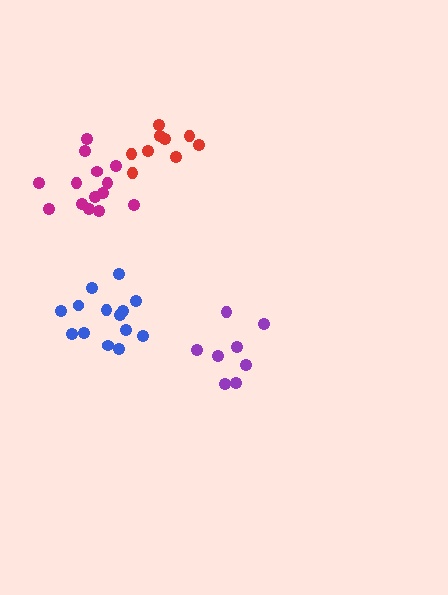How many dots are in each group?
Group 1: 14 dots, Group 2: 8 dots, Group 3: 14 dots, Group 4: 9 dots (45 total).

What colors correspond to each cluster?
The clusters are colored: blue, purple, magenta, red.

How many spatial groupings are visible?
There are 4 spatial groupings.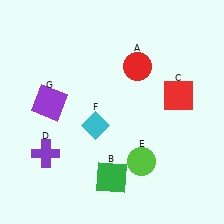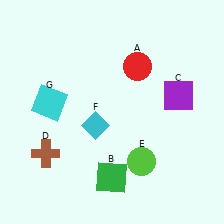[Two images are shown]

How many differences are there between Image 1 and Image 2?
There are 3 differences between the two images.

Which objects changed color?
C changed from red to purple. D changed from purple to brown. G changed from purple to cyan.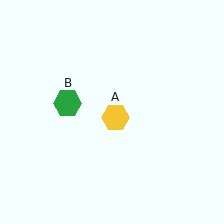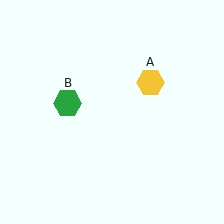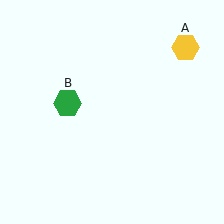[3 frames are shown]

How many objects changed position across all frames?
1 object changed position: yellow hexagon (object A).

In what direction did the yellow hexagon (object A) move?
The yellow hexagon (object A) moved up and to the right.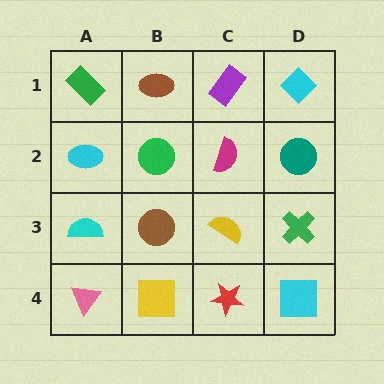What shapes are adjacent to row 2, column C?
A purple rectangle (row 1, column C), a yellow semicircle (row 3, column C), a green circle (row 2, column B), a teal circle (row 2, column D).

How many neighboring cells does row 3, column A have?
3.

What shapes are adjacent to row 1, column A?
A cyan ellipse (row 2, column A), a brown ellipse (row 1, column B).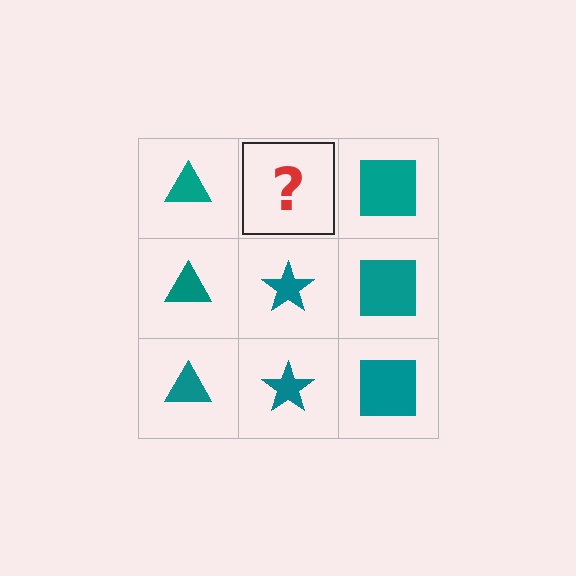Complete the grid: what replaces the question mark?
The question mark should be replaced with a teal star.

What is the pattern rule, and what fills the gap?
The rule is that each column has a consistent shape. The gap should be filled with a teal star.